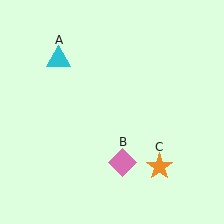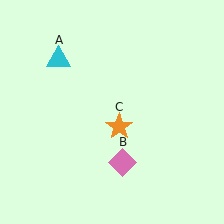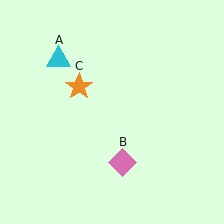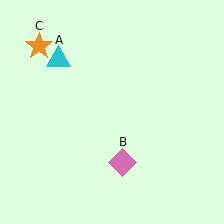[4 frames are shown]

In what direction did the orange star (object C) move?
The orange star (object C) moved up and to the left.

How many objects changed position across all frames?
1 object changed position: orange star (object C).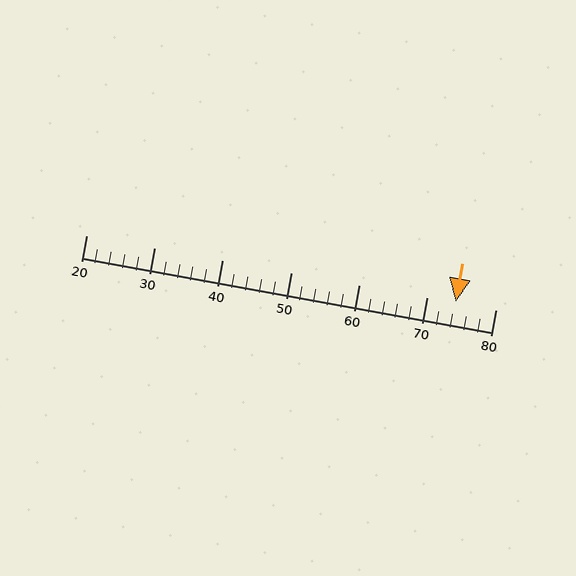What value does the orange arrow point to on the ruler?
The orange arrow points to approximately 74.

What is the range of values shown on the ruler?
The ruler shows values from 20 to 80.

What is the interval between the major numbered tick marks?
The major tick marks are spaced 10 units apart.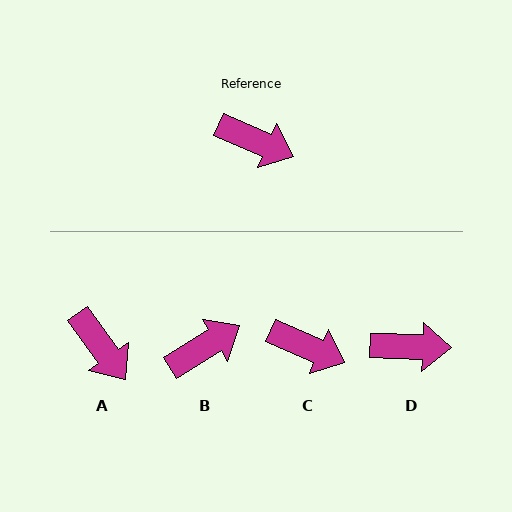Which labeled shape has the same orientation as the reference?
C.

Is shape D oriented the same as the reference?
No, it is off by about 21 degrees.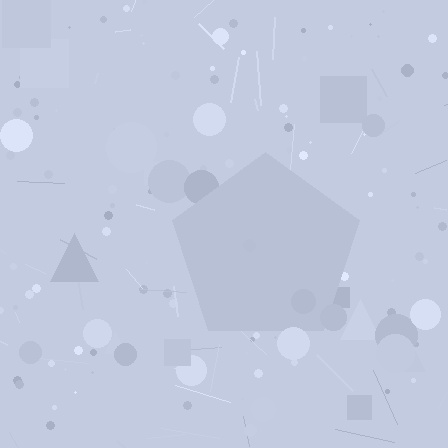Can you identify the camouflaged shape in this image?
The camouflaged shape is a pentagon.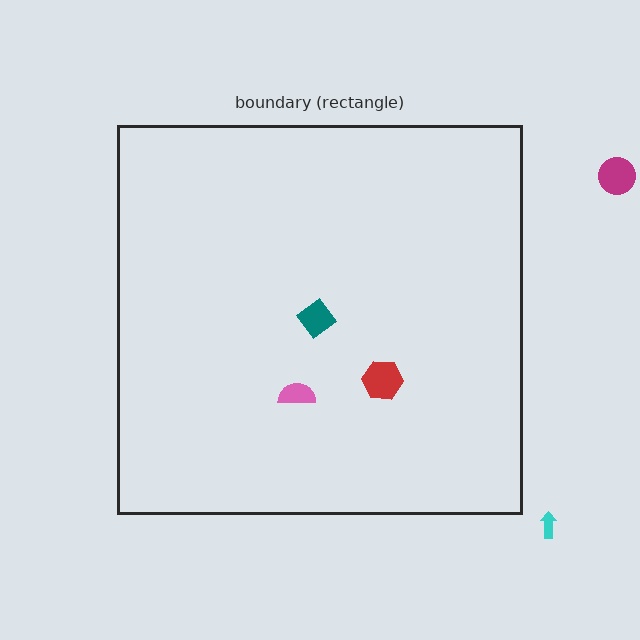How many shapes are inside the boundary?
3 inside, 2 outside.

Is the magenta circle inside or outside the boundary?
Outside.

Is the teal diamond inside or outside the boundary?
Inside.